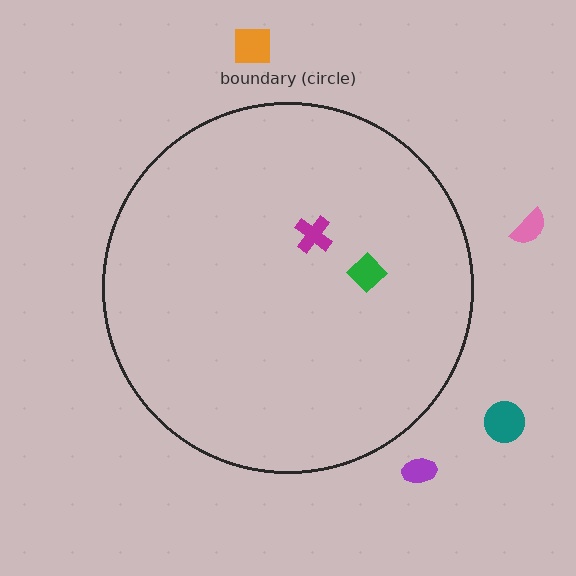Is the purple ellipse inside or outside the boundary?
Outside.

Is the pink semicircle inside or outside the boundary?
Outside.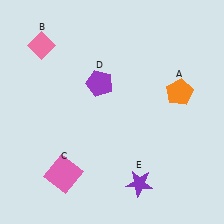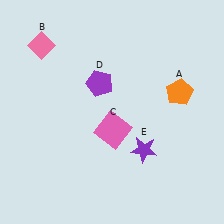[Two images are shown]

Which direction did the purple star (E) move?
The purple star (E) moved up.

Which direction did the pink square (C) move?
The pink square (C) moved right.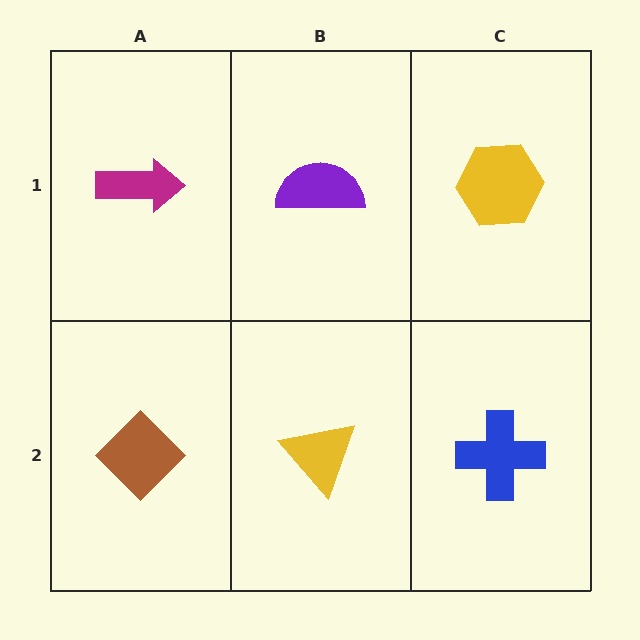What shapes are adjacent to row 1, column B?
A yellow triangle (row 2, column B), a magenta arrow (row 1, column A), a yellow hexagon (row 1, column C).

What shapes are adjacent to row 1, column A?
A brown diamond (row 2, column A), a purple semicircle (row 1, column B).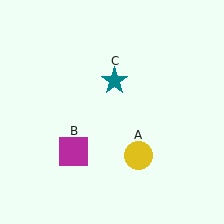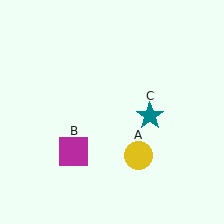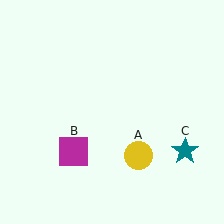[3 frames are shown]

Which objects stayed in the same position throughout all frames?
Yellow circle (object A) and magenta square (object B) remained stationary.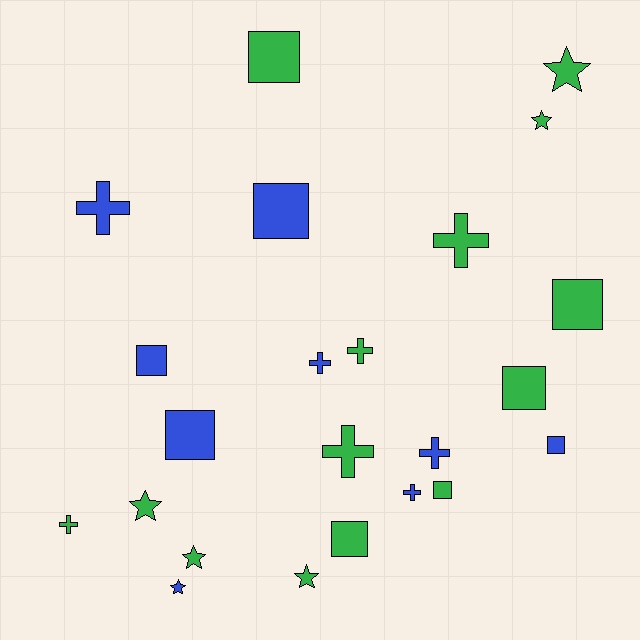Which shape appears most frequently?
Square, with 9 objects.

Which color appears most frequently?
Green, with 14 objects.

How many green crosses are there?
There are 4 green crosses.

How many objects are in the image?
There are 23 objects.